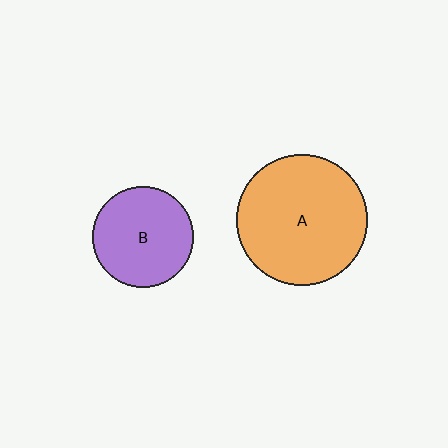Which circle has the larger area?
Circle A (orange).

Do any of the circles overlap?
No, none of the circles overlap.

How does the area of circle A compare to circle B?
Approximately 1.7 times.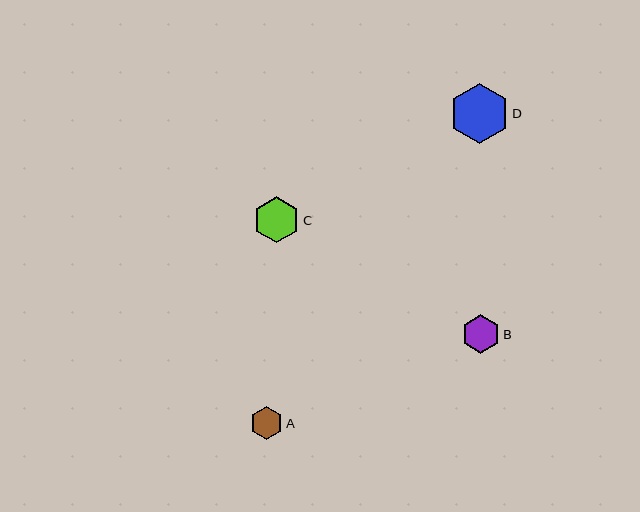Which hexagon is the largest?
Hexagon D is the largest with a size of approximately 60 pixels.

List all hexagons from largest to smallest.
From largest to smallest: D, C, B, A.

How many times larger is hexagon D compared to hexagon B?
Hexagon D is approximately 1.5 times the size of hexagon B.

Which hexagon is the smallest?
Hexagon A is the smallest with a size of approximately 33 pixels.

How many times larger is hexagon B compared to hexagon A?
Hexagon B is approximately 1.2 times the size of hexagon A.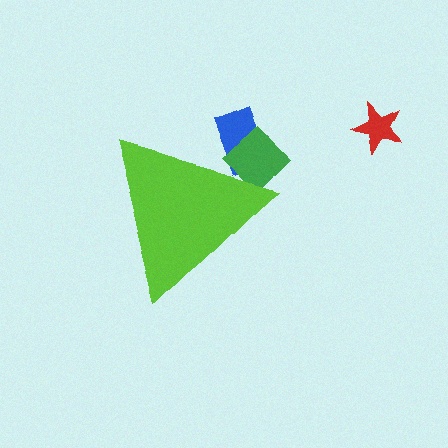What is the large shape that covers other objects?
A lime triangle.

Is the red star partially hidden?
No, the red star is fully visible.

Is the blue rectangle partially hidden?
Yes, the blue rectangle is partially hidden behind the lime triangle.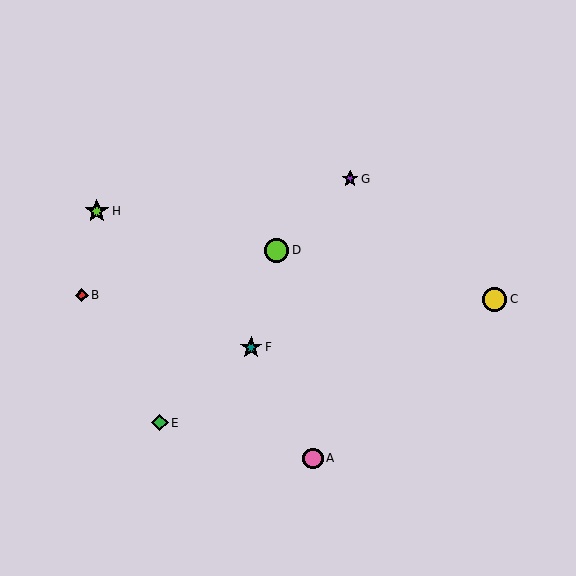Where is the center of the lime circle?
The center of the lime circle is at (277, 250).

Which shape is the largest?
The yellow circle (labeled C) is the largest.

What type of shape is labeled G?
Shape G is a purple star.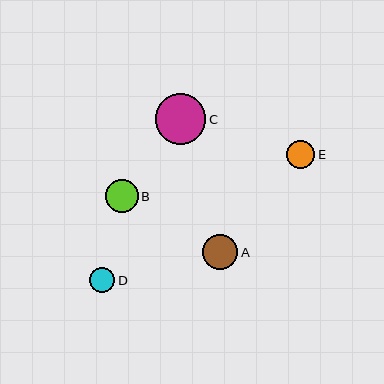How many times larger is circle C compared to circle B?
Circle C is approximately 1.5 times the size of circle B.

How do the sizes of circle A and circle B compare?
Circle A and circle B are approximately the same size.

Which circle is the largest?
Circle C is the largest with a size of approximately 50 pixels.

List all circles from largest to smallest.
From largest to smallest: C, A, B, E, D.